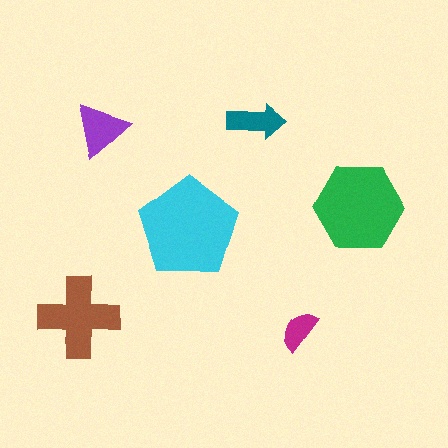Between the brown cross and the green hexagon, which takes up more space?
The green hexagon.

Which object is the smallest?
The magenta semicircle.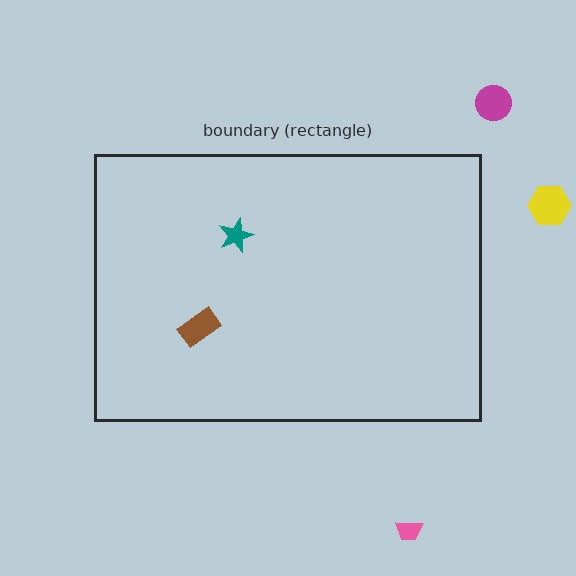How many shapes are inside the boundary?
2 inside, 3 outside.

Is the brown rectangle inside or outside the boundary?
Inside.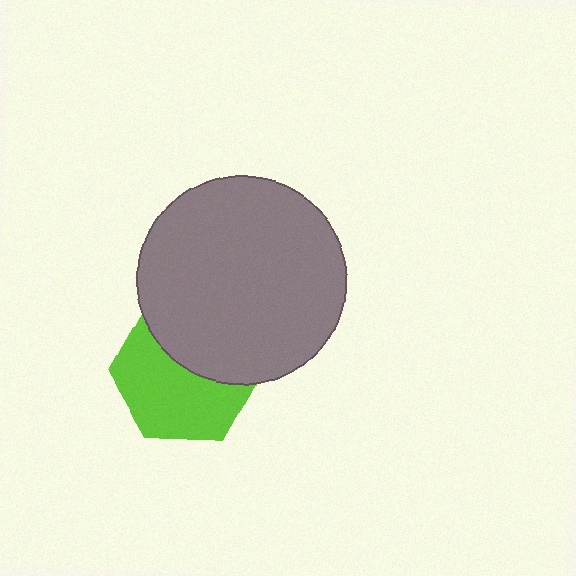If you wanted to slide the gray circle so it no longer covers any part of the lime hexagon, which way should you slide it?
Slide it up — that is the most direct way to separate the two shapes.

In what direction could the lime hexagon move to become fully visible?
The lime hexagon could move down. That would shift it out from behind the gray circle entirely.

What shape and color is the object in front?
The object in front is a gray circle.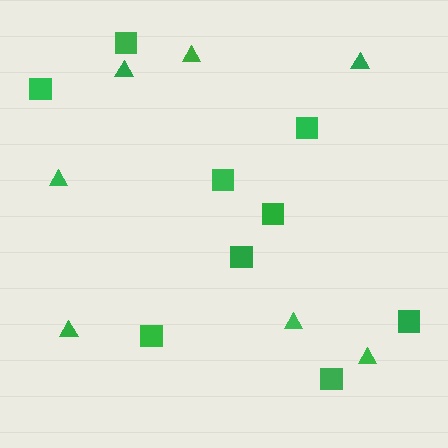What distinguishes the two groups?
There are 2 groups: one group of squares (9) and one group of triangles (7).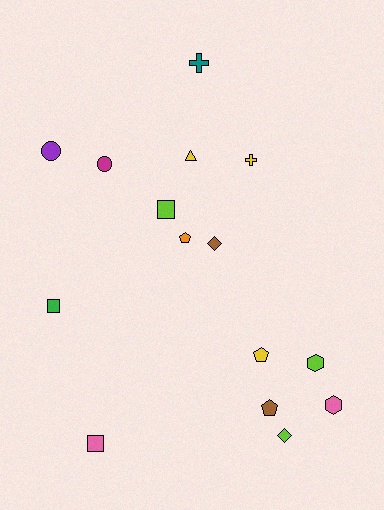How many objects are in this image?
There are 15 objects.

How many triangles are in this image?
There is 1 triangle.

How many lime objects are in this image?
There are 3 lime objects.